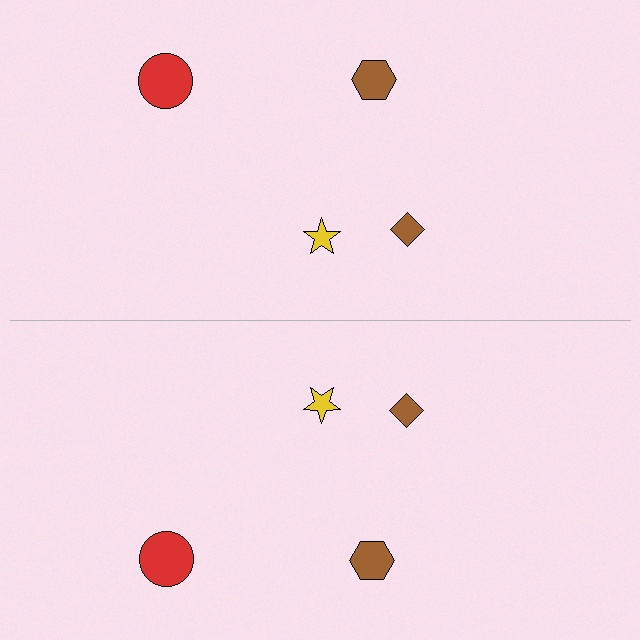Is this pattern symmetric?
Yes, this pattern has bilateral (reflection) symmetry.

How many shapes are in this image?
There are 8 shapes in this image.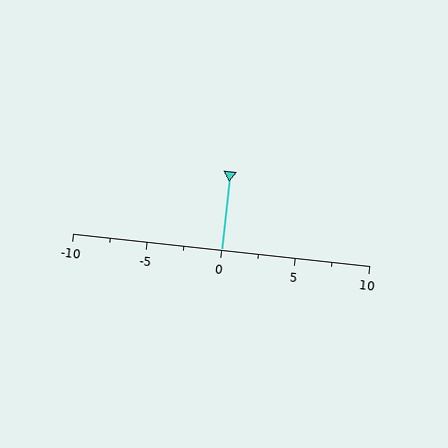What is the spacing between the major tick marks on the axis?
The major ticks are spaced 5 apart.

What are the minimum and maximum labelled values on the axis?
The axis runs from -10 to 10.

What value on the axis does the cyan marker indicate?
The marker indicates approximately 0.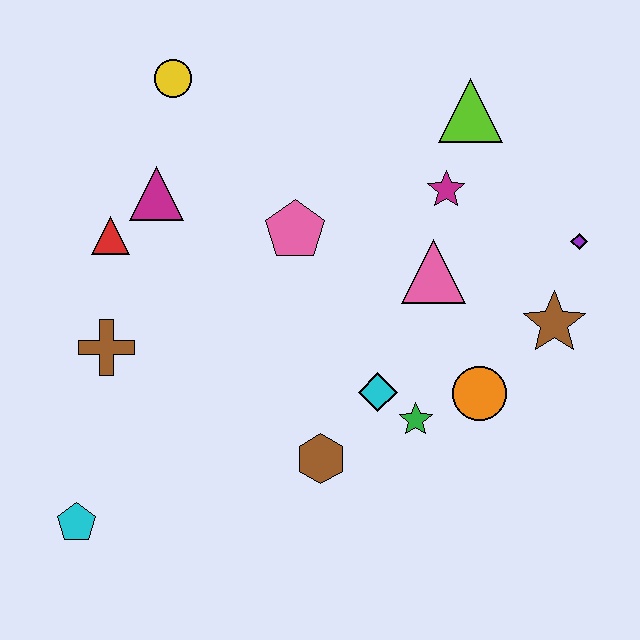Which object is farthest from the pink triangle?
The cyan pentagon is farthest from the pink triangle.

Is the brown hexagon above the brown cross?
No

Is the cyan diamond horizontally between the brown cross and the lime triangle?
Yes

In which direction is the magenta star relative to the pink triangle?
The magenta star is above the pink triangle.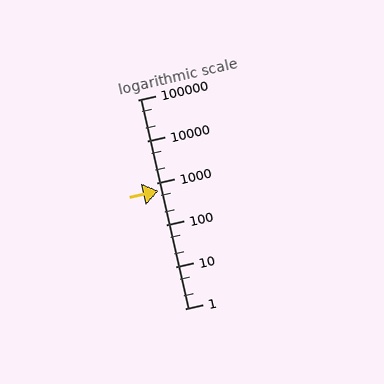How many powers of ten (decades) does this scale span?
The scale spans 5 decades, from 1 to 100000.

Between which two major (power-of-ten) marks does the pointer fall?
The pointer is between 100 and 1000.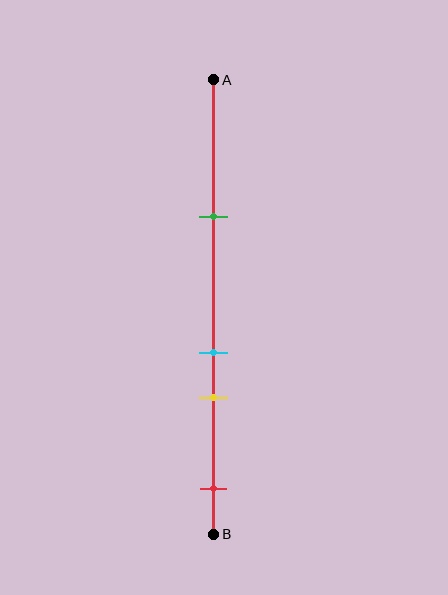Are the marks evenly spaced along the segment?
No, the marks are not evenly spaced.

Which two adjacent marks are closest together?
The cyan and yellow marks are the closest adjacent pair.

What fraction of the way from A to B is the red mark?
The red mark is approximately 90% (0.9) of the way from A to B.